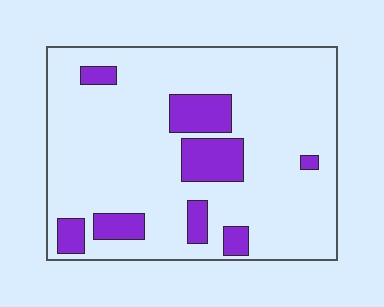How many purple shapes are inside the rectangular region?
8.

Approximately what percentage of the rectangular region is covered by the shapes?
Approximately 15%.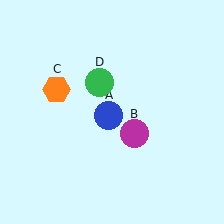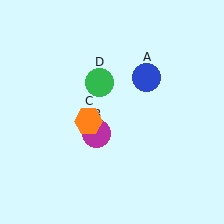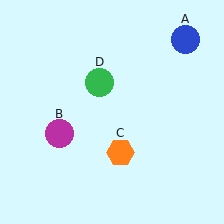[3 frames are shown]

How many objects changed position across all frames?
3 objects changed position: blue circle (object A), magenta circle (object B), orange hexagon (object C).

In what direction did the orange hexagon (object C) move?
The orange hexagon (object C) moved down and to the right.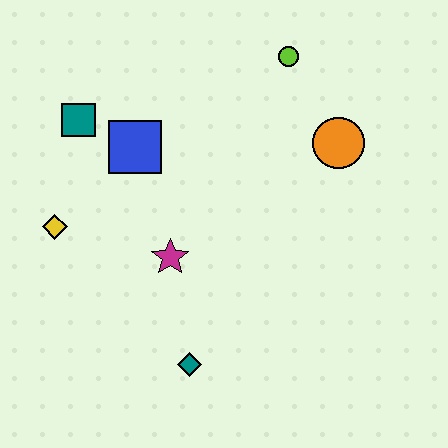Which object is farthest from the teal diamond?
The lime circle is farthest from the teal diamond.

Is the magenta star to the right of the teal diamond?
No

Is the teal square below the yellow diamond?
No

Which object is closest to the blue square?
The teal square is closest to the blue square.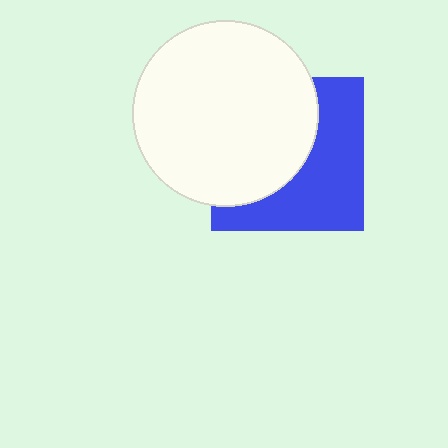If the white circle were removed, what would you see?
You would see the complete blue square.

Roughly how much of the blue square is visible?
About half of it is visible (roughly 49%).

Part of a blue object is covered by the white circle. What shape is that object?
It is a square.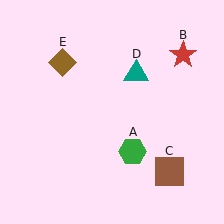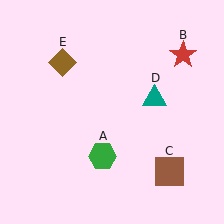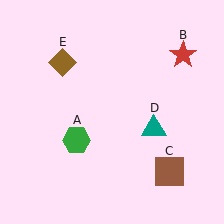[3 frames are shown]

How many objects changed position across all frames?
2 objects changed position: green hexagon (object A), teal triangle (object D).